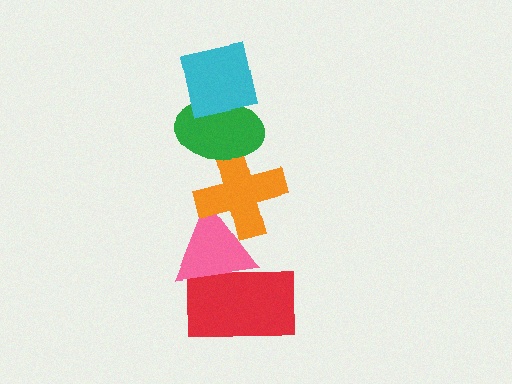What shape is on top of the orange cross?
The green ellipse is on top of the orange cross.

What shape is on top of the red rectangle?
The pink triangle is on top of the red rectangle.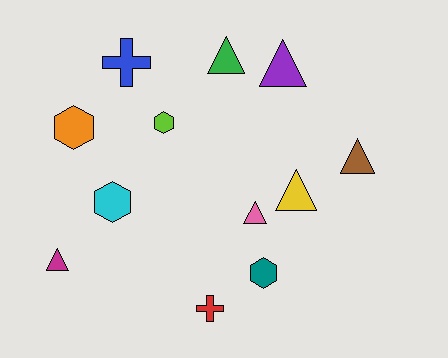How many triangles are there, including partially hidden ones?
There are 6 triangles.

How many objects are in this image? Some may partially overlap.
There are 12 objects.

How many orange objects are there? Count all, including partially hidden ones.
There is 1 orange object.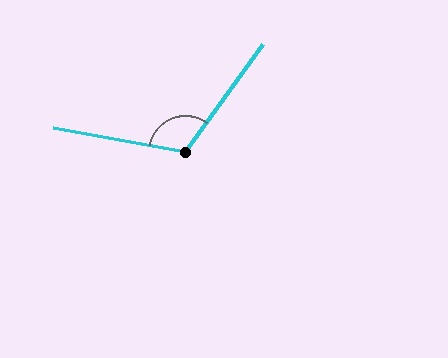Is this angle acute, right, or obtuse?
It is obtuse.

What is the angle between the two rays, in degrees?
Approximately 116 degrees.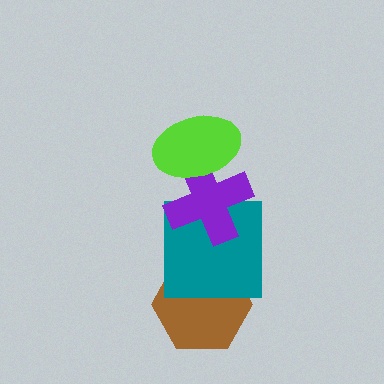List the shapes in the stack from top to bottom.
From top to bottom: the lime ellipse, the purple cross, the teal square, the brown hexagon.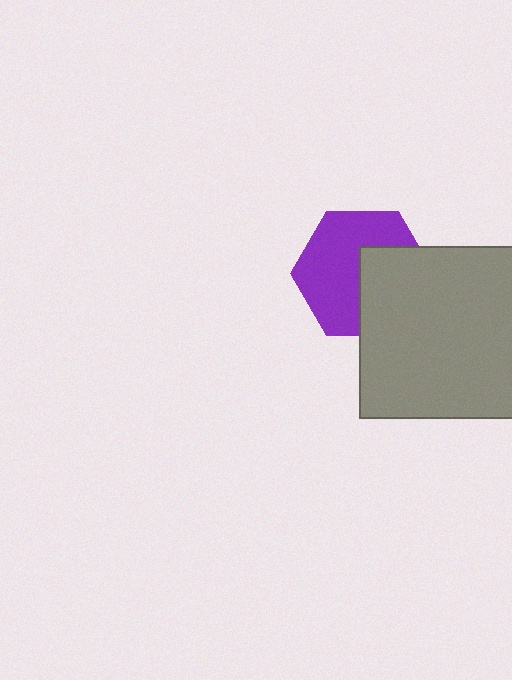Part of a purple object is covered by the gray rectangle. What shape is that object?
It is a hexagon.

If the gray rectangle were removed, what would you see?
You would see the complete purple hexagon.